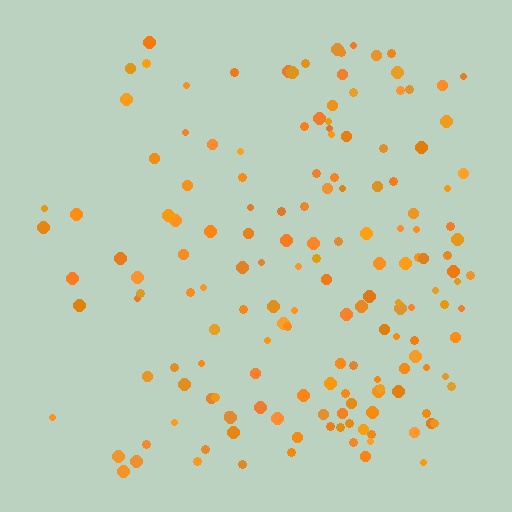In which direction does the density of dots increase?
From left to right, with the right side densest.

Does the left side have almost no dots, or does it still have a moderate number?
Still a moderate number, just noticeably fewer than the right.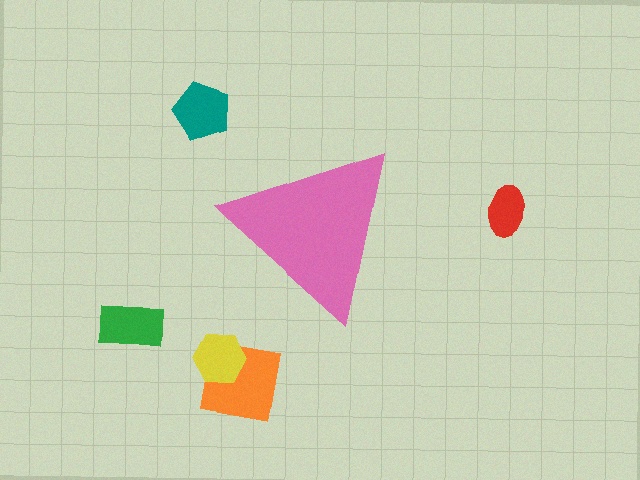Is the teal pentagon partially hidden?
No, the teal pentagon is fully visible.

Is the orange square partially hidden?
No, the orange square is fully visible.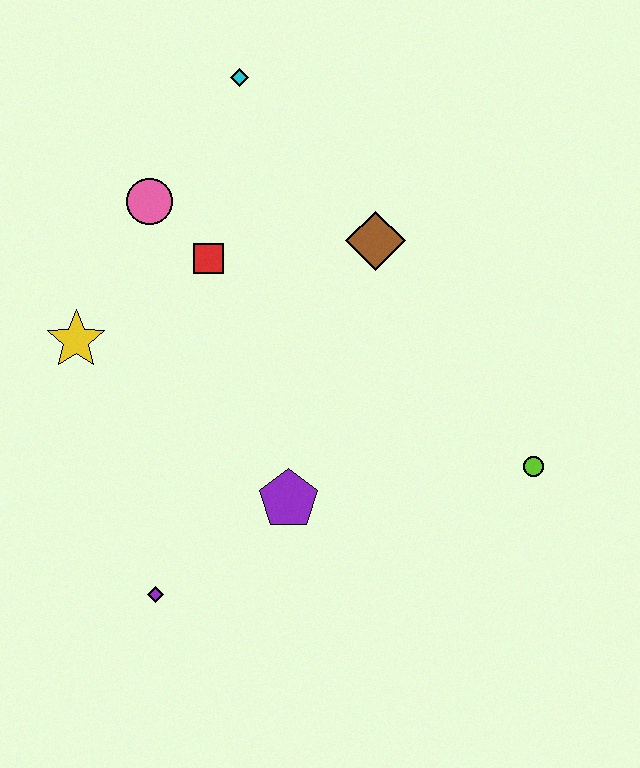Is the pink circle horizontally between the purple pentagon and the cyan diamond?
No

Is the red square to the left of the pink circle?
No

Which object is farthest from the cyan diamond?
The purple diamond is farthest from the cyan diamond.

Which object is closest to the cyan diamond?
The pink circle is closest to the cyan diamond.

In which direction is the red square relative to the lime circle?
The red square is to the left of the lime circle.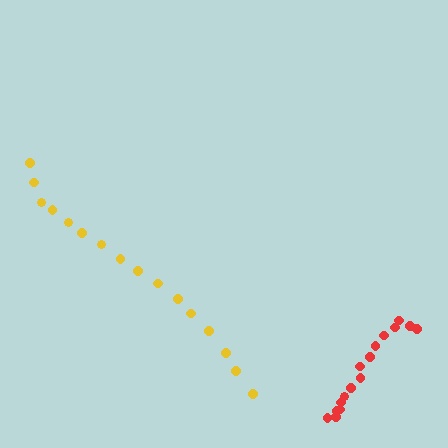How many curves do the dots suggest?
There are 2 distinct paths.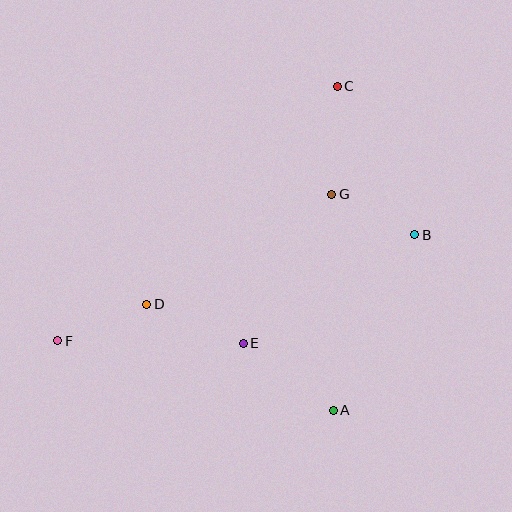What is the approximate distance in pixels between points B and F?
The distance between B and F is approximately 372 pixels.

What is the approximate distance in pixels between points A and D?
The distance between A and D is approximately 214 pixels.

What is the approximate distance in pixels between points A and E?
The distance between A and E is approximately 112 pixels.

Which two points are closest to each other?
Points B and G are closest to each other.